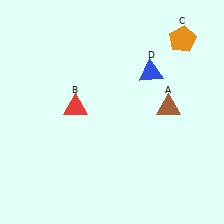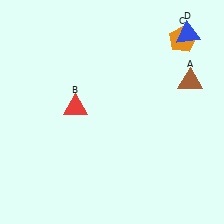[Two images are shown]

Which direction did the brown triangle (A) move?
The brown triangle (A) moved up.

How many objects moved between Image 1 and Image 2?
2 objects moved between the two images.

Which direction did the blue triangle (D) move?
The blue triangle (D) moved up.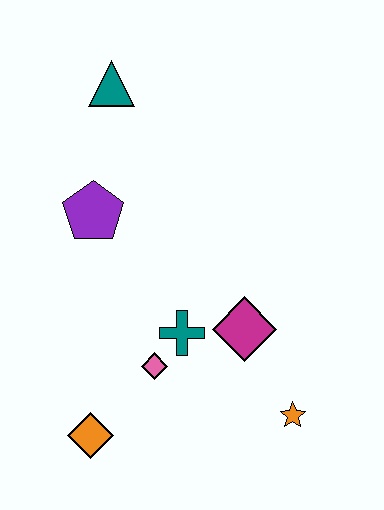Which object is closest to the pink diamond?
The teal cross is closest to the pink diamond.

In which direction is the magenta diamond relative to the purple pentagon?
The magenta diamond is to the right of the purple pentagon.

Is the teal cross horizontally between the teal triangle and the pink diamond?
No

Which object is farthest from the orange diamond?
The teal triangle is farthest from the orange diamond.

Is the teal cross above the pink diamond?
Yes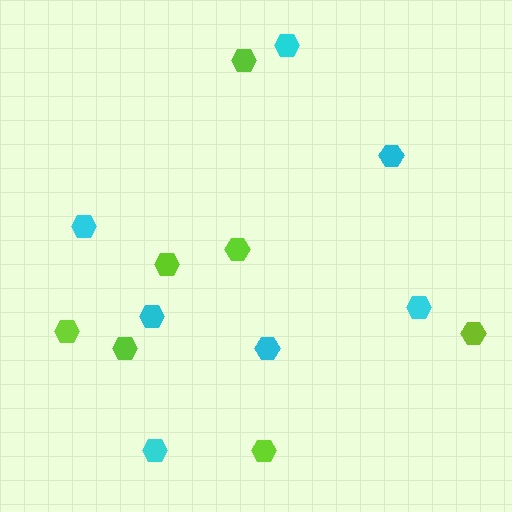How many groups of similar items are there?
There are 2 groups: one group of cyan hexagons (7) and one group of lime hexagons (7).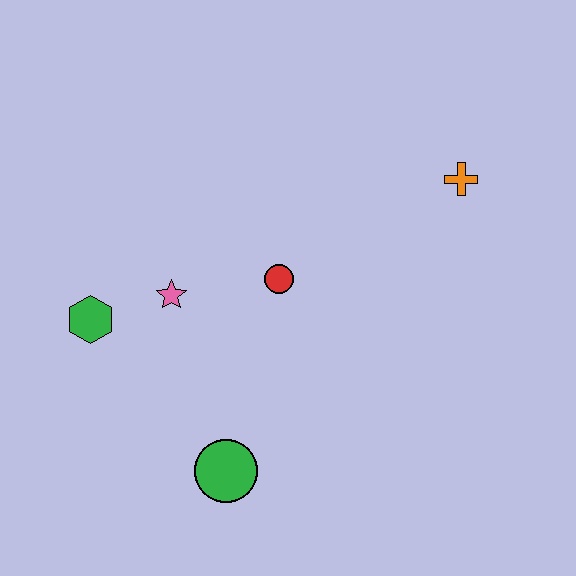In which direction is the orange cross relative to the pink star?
The orange cross is to the right of the pink star.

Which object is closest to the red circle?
The pink star is closest to the red circle.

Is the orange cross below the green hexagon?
No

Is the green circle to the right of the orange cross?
No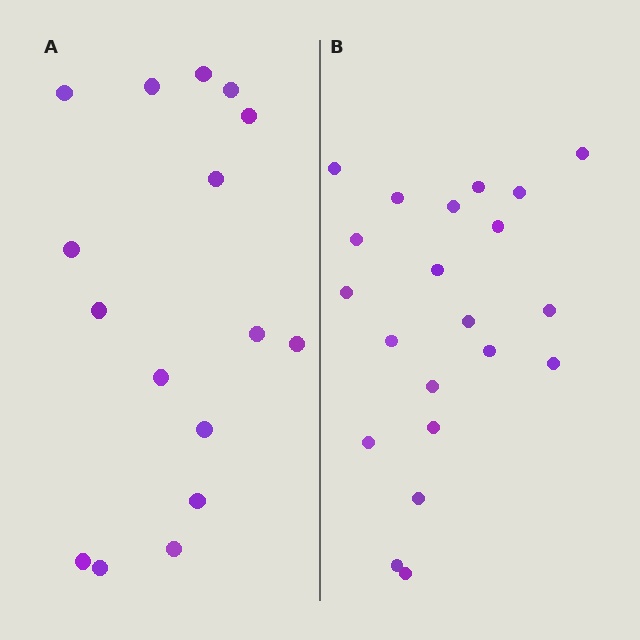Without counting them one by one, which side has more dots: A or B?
Region B (the right region) has more dots.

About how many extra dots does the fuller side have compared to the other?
Region B has about 5 more dots than region A.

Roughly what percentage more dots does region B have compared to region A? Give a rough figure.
About 30% more.